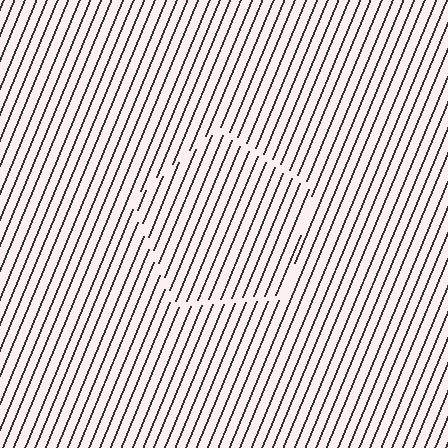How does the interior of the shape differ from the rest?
The interior of the shape contains the same grating, shifted by half a period — the contour is defined by the phase discontinuity where line-ends from the inner and outer gratings abut.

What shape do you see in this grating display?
An illusory pentagon. The interior of the shape contains the same grating, shifted by half a period — the contour is defined by the phase discontinuity where line-ends from the inner and outer gratings abut.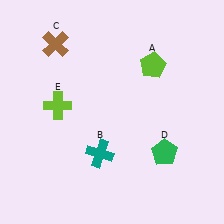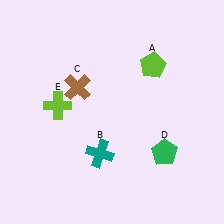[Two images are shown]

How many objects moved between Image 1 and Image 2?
1 object moved between the two images.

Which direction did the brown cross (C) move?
The brown cross (C) moved down.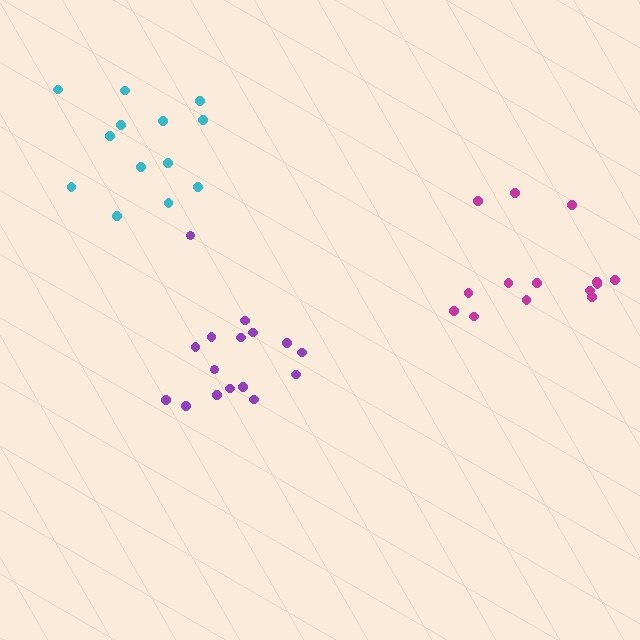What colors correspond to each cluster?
The clusters are colored: magenta, purple, cyan.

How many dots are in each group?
Group 1: 14 dots, Group 2: 16 dots, Group 3: 13 dots (43 total).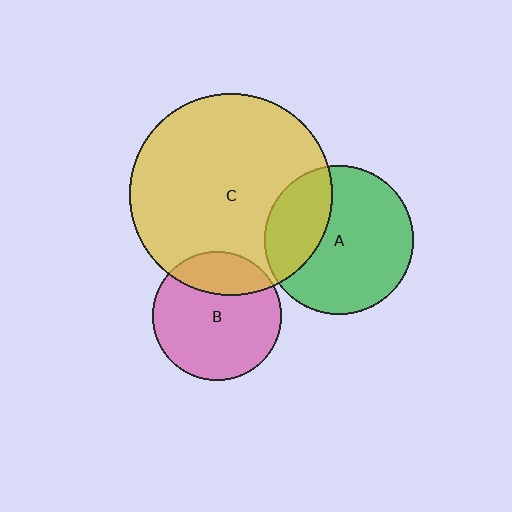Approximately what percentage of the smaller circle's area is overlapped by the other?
Approximately 30%.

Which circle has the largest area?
Circle C (yellow).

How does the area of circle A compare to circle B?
Approximately 1.3 times.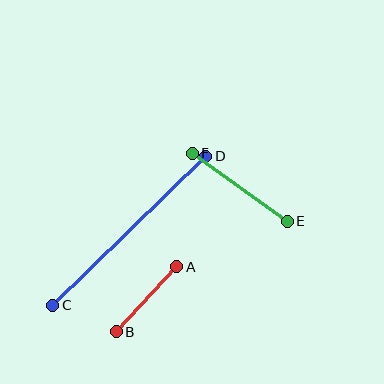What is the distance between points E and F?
The distance is approximately 117 pixels.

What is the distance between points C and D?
The distance is approximately 213 pixels.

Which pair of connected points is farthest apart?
Points C and D are farthest apart.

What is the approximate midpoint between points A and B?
The midpoint is at approximately (147, 299) pixels.